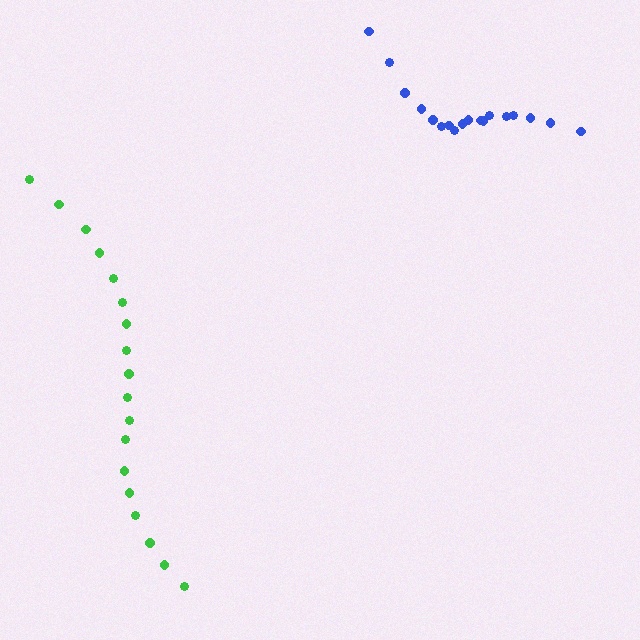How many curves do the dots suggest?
There are 2 distinct paths.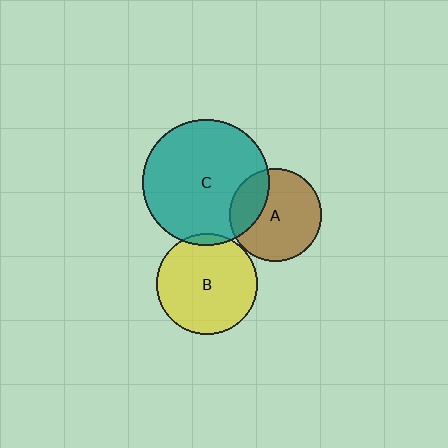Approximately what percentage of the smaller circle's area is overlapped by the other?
Approximately 25%.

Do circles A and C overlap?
Yes.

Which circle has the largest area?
Circle C (teal).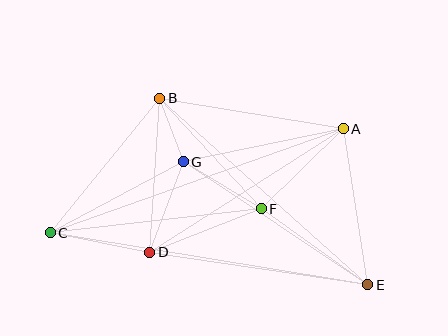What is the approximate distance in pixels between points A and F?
The distance between A and F is approximately 115 pixels.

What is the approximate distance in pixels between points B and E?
The distance between B and E is approximately 280 pixels.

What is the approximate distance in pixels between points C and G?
The distance between C and G is approximately 151 pixels.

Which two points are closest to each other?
Points B and G are closest to each other.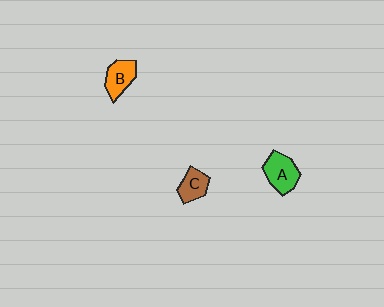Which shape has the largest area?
Shape A (green).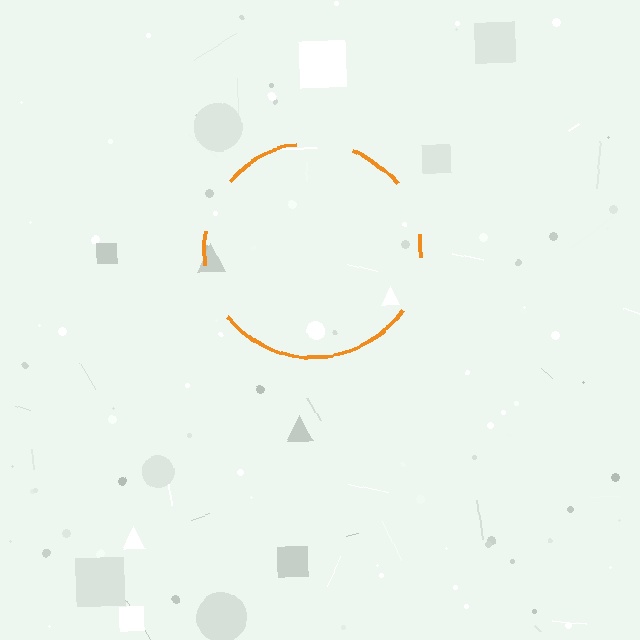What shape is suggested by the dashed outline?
The dashed outline suggests a circle.